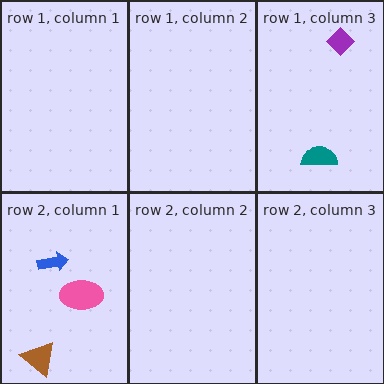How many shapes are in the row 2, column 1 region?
3.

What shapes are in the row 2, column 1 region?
The blue arrow, the pink ellipse, the brown triangle.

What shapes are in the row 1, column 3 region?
The purple diamond, the teal semicircle.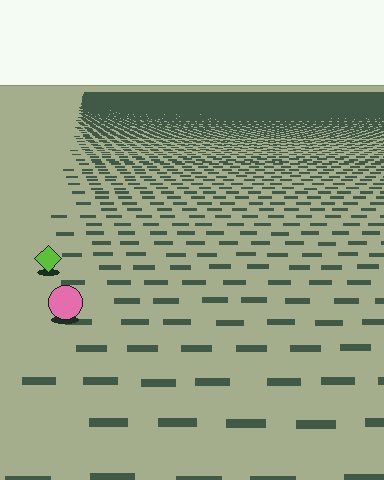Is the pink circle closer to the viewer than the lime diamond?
Yes. The pink circle is closer — you can tell from the texture gradient: the ground texture is coarser near it.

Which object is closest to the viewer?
The pink circle is closest. The texture marks near it are larger and more spread out.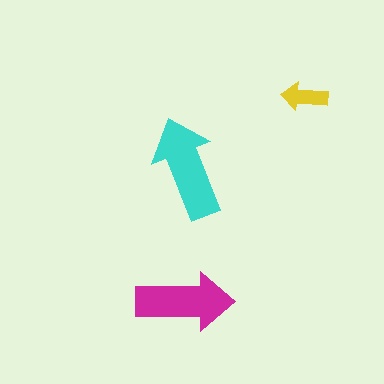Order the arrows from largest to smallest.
the cyan one, the magenta one, the yellow one.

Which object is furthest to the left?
The magenta arrow is leftmost.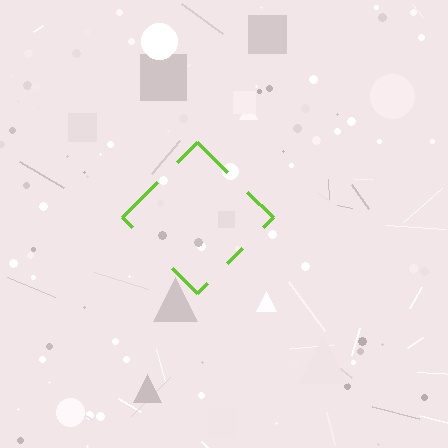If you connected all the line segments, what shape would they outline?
They would outline a diamond.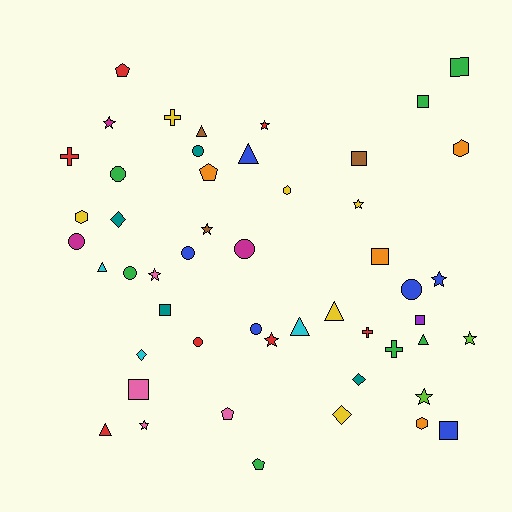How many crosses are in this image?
There are 4 crosses.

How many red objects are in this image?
There are 7 red objects.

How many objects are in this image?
There are 50 objects.